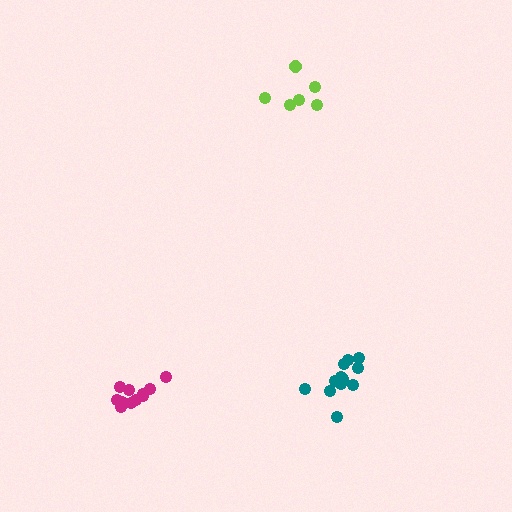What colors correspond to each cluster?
The clusters are colored: teal, lime, magenta.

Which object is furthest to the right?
The teal cluster is rightmost.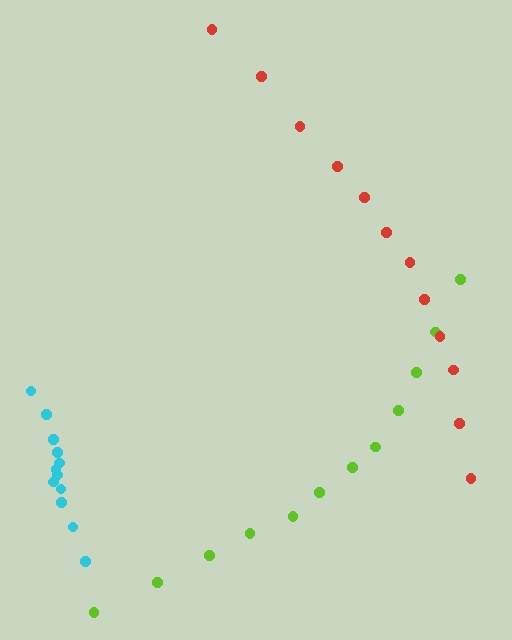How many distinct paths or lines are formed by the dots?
There are 3 distinct paths.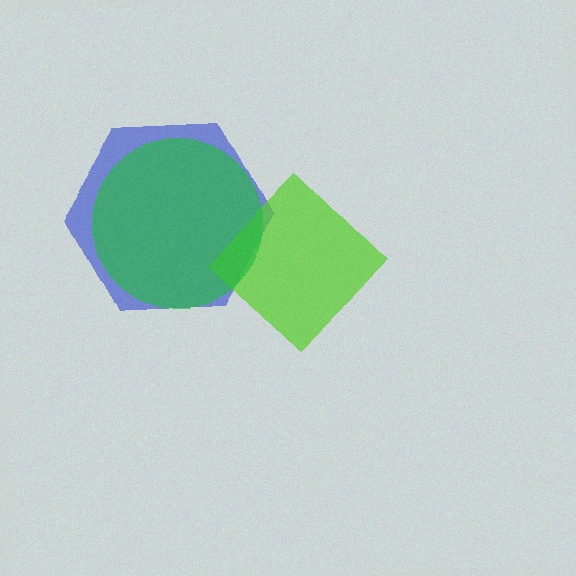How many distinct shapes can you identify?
There are 3 distinct shapes: a blue hexagon, a lime diamond, a green circle.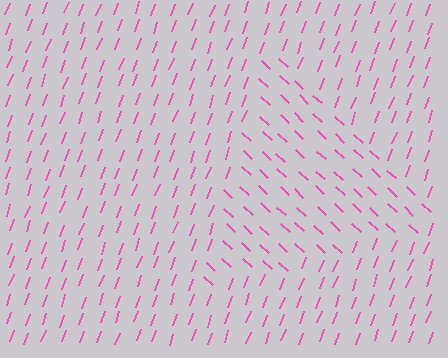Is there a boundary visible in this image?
Yes, there is a texture boundary formed by a change in line orientation.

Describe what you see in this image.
The image is filled with small pink line segments. A triangle region in the image has lines oriented differently from the surrounding lines, creating a visible texture boundary.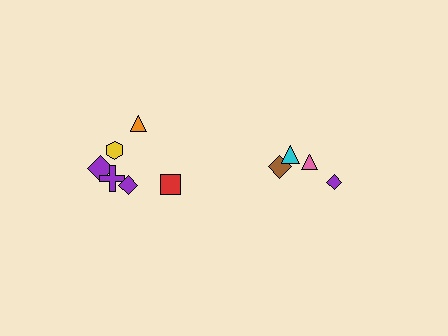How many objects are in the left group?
There are 6 objects.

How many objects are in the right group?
There are 4 objects.